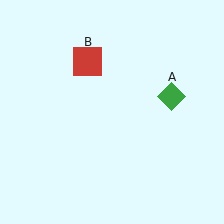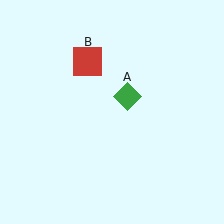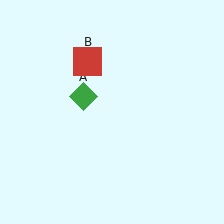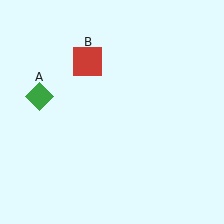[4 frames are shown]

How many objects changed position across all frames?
1 object changed position: green diamond (object A).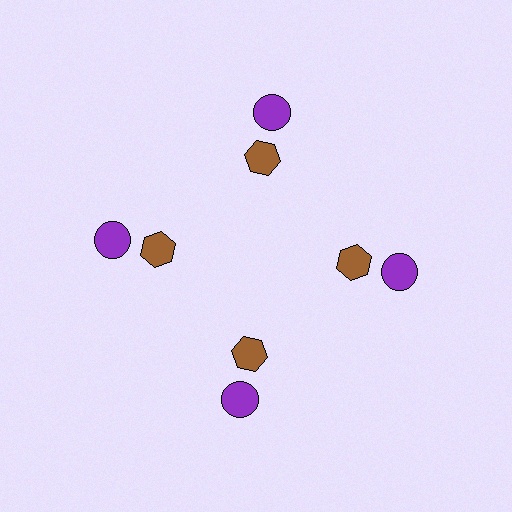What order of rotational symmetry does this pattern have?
This pattern has 4-fold rotational symmetry.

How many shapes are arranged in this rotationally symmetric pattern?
There are 8 shapes, arranged in 4 groups of 2.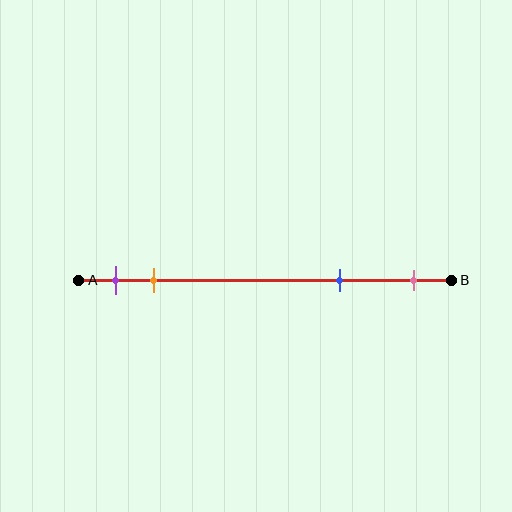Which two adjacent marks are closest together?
The purple and orange marks are the closest adjacent pair.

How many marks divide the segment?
There are 4 marks dividing the segment.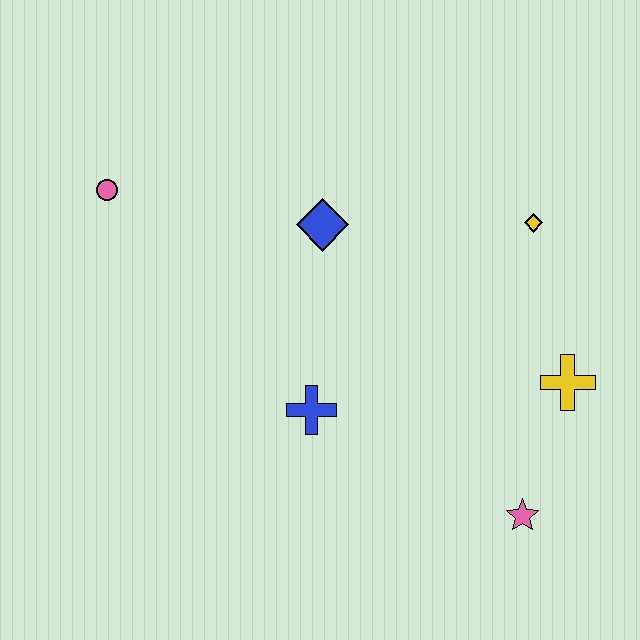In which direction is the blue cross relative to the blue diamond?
The blue cross is below the blue diamond.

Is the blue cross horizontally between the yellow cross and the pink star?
No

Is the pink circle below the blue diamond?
No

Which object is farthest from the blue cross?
The pink circle is farthest from the blue cross.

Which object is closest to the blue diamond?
The blue cross is closest to the blue diamond.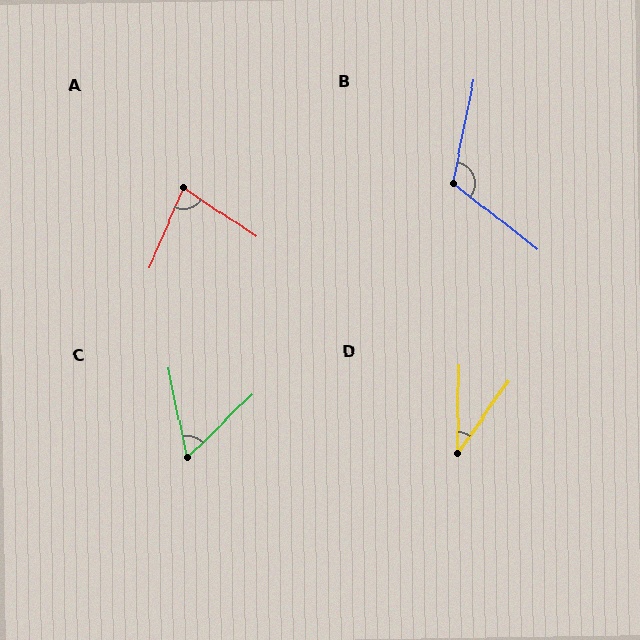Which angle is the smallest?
D, at approximately 35 degrees.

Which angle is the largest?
B, at approximately 117 degrees.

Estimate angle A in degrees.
Approximately 79 degrees.